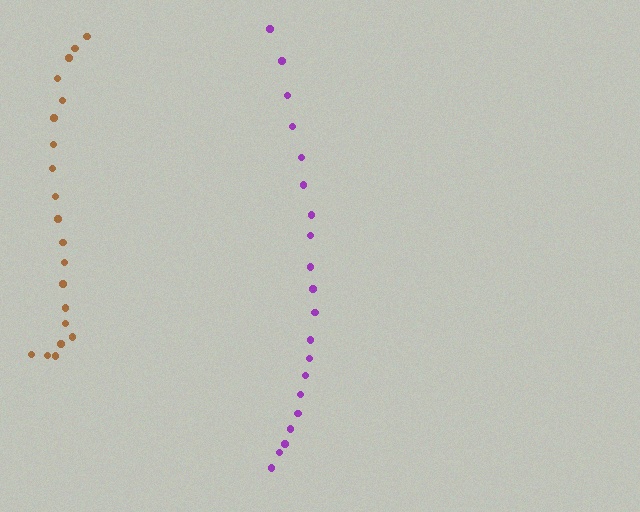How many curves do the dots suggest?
There are 2 distinct paths.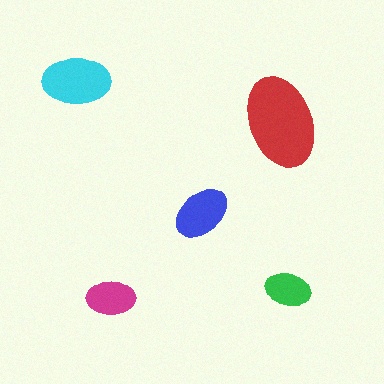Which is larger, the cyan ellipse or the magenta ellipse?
The cyan one.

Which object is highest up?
The cyan ellipse is topmost.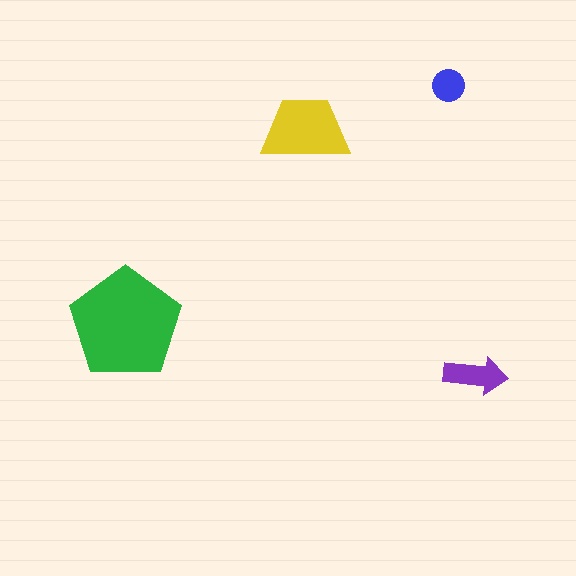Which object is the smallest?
The blue circle.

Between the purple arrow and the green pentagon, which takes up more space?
The green pentagon.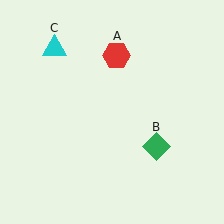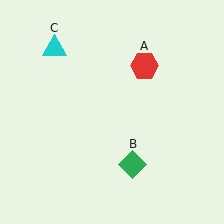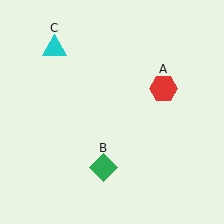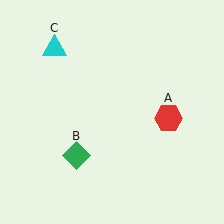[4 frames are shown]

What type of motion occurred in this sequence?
The red hexagon (object A), green diamond (object B) rotated clockwise around the center of the scene.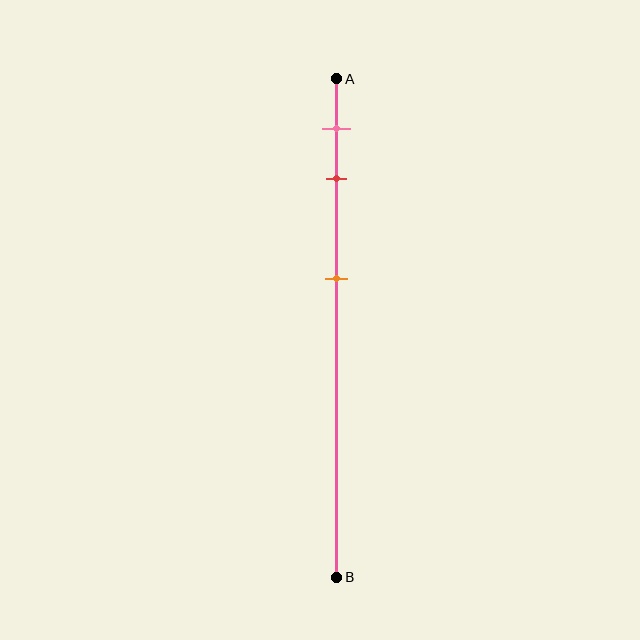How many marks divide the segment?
There are 3 marks dividing the segment.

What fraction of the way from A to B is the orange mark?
The orange mark is approximately 40% (0.4) of the way from A to B.